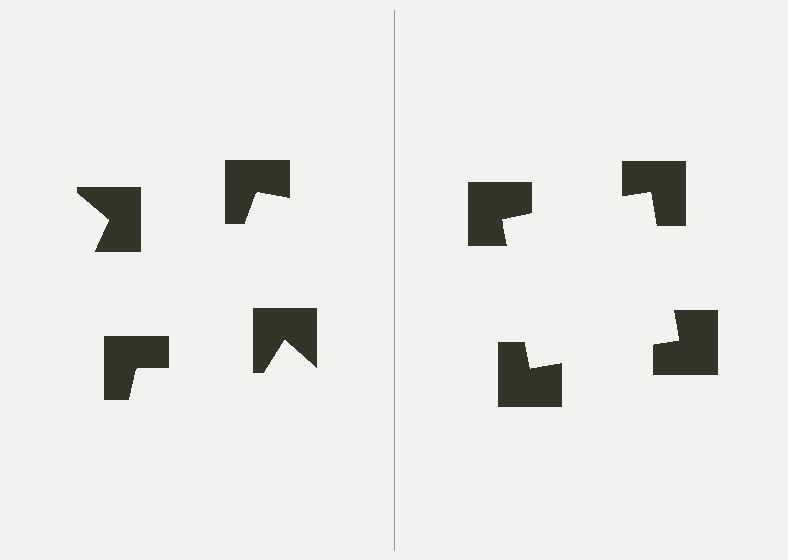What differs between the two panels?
The notched squares are positioned identically on both sides; only the wedge orientations differ. On the right they align to a square; on the left they are misaligned.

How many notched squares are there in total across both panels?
8 — 4 on each side.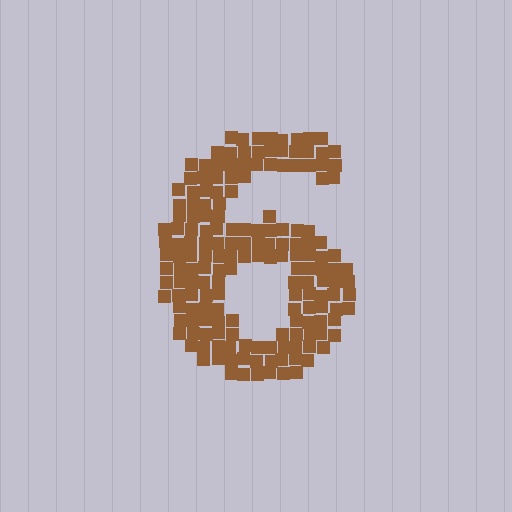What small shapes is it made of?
It is made of small squares.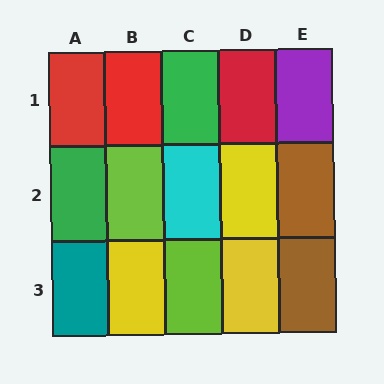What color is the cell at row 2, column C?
Cyan.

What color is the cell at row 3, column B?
Yellow.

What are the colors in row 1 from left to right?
Red, red, green, red, purple.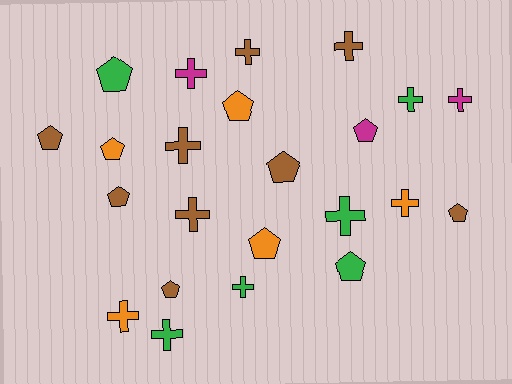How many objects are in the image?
There are 23 objects.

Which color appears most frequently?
Brown, with 9 objects.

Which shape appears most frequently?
Cross, with 12 objects.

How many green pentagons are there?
There are 2 green pentagons.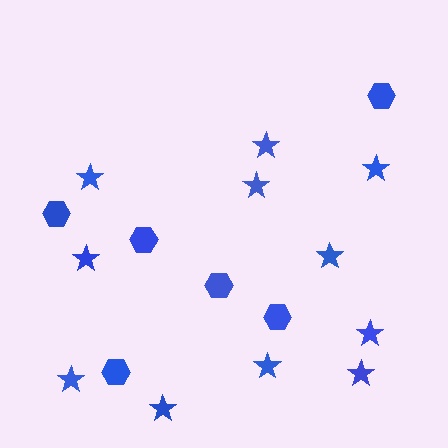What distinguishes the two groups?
There are 2 groups: one group of stars (11) and one group of hexagons (6).